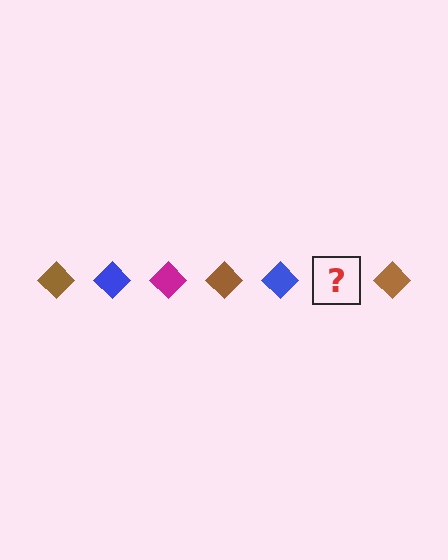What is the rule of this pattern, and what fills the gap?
The rule is that the pattern cycles through brown, blue, magenta diamonds. The gap should be filled with a magenta diamond.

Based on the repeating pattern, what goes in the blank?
The blank should be a magenta diamond.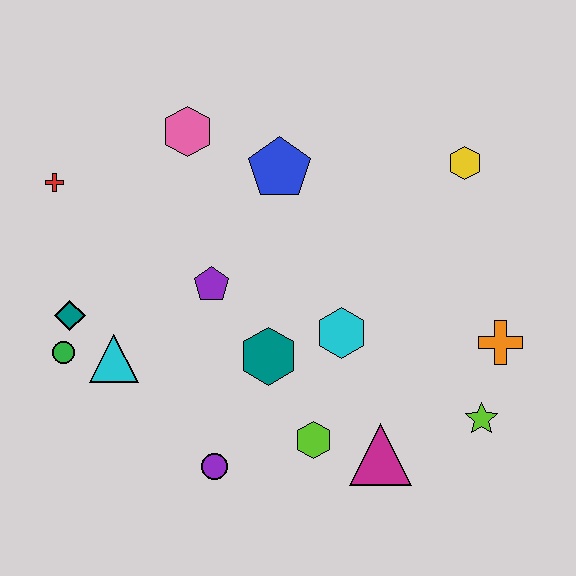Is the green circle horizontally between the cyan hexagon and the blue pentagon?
No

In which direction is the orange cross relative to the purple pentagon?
The orange cross is to the right of the purple pentagon.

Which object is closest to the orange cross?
The lime star is closest to the orange cross.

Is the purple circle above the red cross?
No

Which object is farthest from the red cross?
The lime star is farthest from the red cross.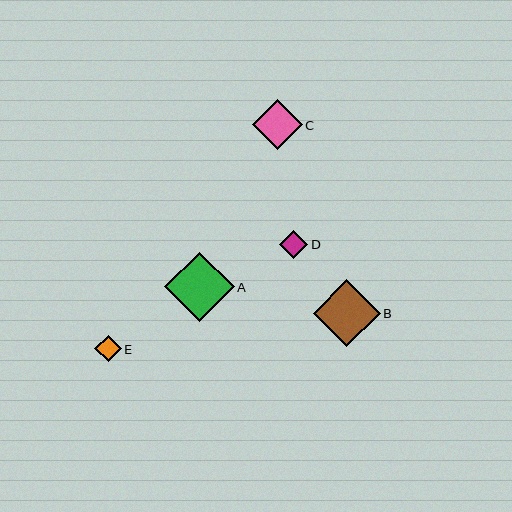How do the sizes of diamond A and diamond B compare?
Diamond A and diamond B are approximately the same size.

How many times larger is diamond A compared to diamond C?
Diamond A is approximately 1.4 times the size of diamond C.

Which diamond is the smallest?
Diamond E is the smallest with a size of approximately 26 pixels.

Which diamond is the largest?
Diamond A is the largest with a size of approximately 70 pixels.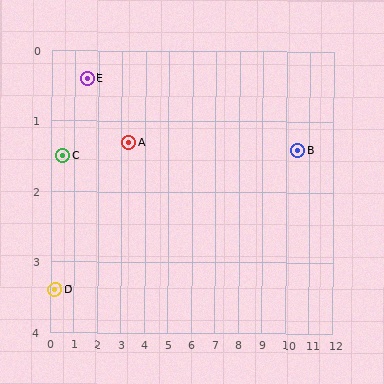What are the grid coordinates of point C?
Point C is at approximately (0.5, 1.5).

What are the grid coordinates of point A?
Point A is at approximately (3.3, 1.3).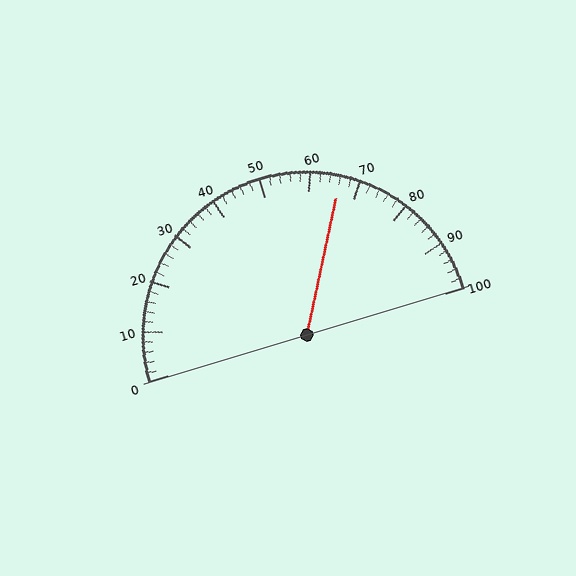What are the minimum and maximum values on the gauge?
The gauge ranges from 0 to 100.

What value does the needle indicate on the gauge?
The needle indicates approximately 66.